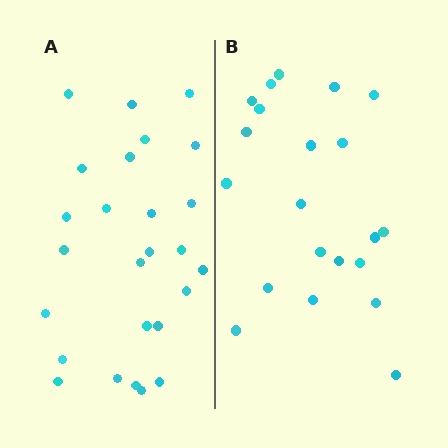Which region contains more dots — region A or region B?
Region A (the left region) has more dots.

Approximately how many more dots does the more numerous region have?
Region A has about 5 more dots than region B.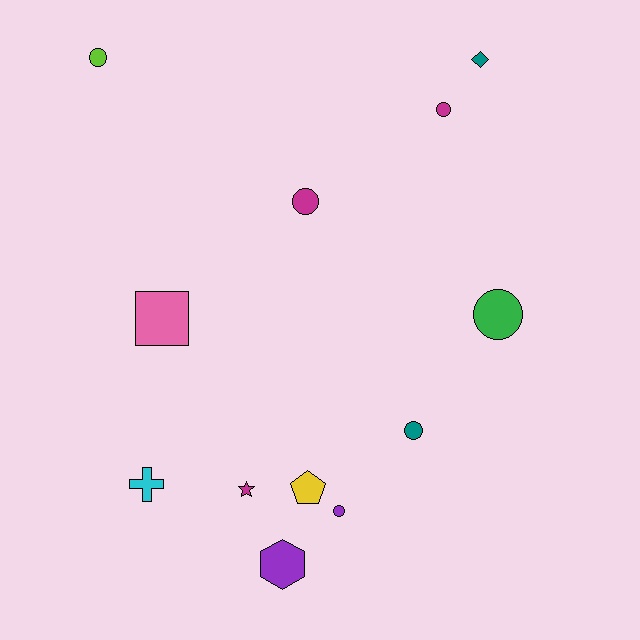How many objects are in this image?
There are 12 objects.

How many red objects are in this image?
There are no red objects.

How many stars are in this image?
There is 1 star.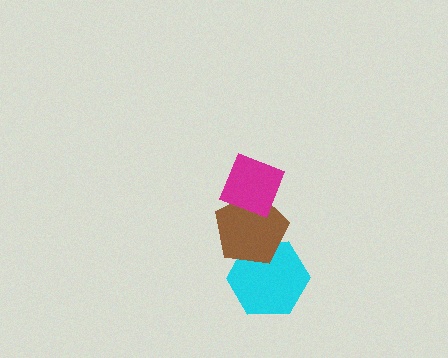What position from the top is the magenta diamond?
The magenta diamond is 1st from the top.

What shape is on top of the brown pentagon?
The magenta diamond is on top of the brown pentagon.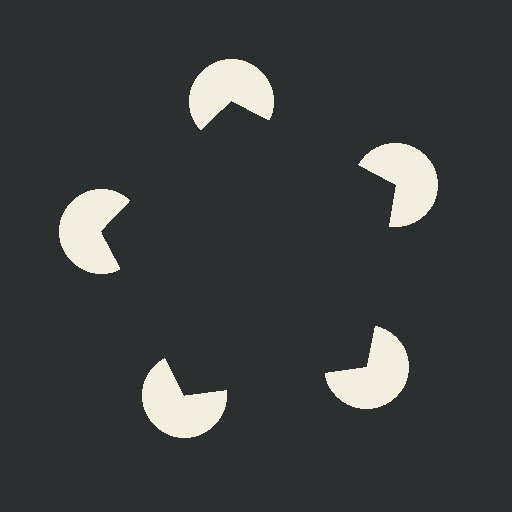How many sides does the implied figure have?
5 sides.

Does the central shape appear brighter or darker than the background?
It typically appears slightly darker than the background, even though no actual brightness change is drawn.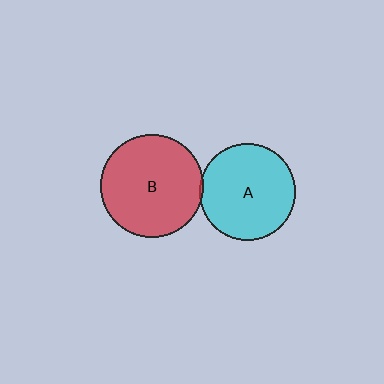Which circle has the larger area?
Circle B (red).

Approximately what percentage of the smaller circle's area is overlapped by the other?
Approximately 5%.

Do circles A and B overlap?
Yes.